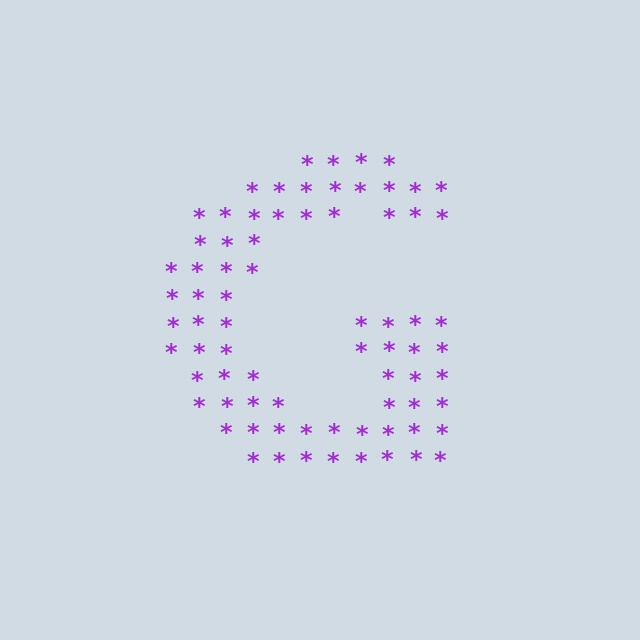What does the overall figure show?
The overall figure shows the letter G.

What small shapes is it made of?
It is made of small asterisks.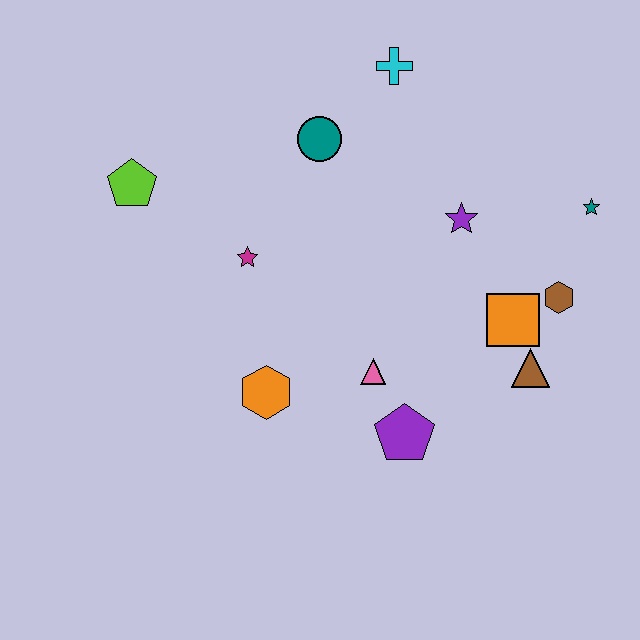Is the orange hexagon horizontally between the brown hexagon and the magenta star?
Yes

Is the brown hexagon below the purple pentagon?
No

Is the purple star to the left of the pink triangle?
No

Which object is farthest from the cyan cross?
The purple pentagon is farthest from the cyan cross.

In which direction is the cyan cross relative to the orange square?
The cyan cross is above the orange square.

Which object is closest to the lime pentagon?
The magenta star is closest to the lime pentagon.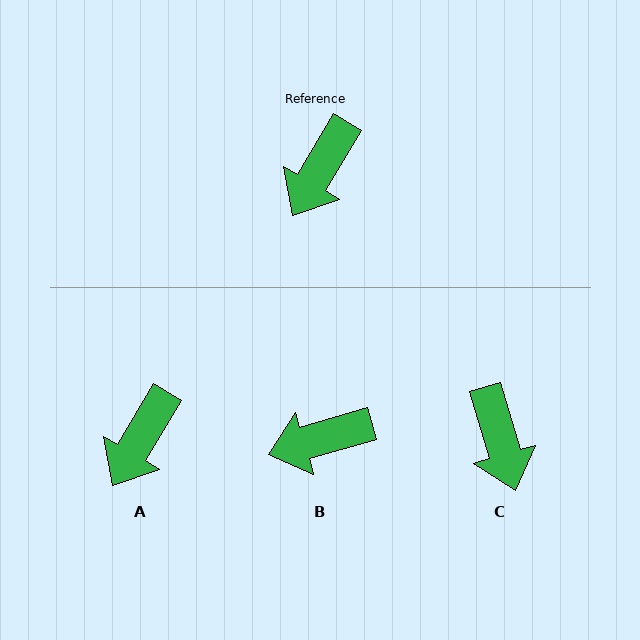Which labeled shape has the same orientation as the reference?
A.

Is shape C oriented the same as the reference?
No, it is off by about 47 degrees.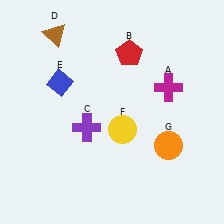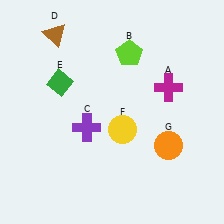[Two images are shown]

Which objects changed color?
B changed from red to lime. E changed from blue to green.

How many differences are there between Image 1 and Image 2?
There are 2 differences between the two images.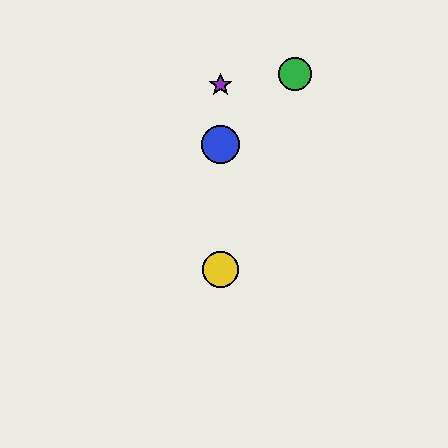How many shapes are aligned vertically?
4 shapes (the red circle, the blue circle, the yellow circle, the purple star) are aligned vertically.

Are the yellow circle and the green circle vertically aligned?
No, the yellow circle is at x≈221 and the green circle is at x≈295.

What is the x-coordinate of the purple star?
The purple star is at x≈221.